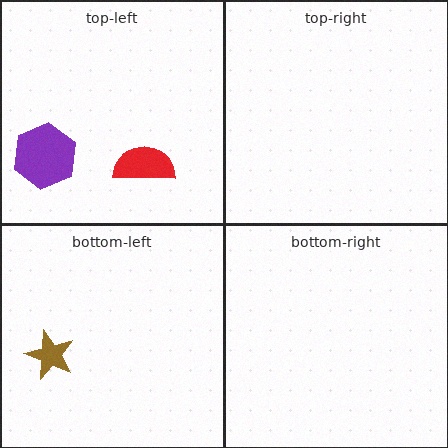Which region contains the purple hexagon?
The top-left region.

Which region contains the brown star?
The bottom-left region.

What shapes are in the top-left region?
The red semicircle, the purple hexagon.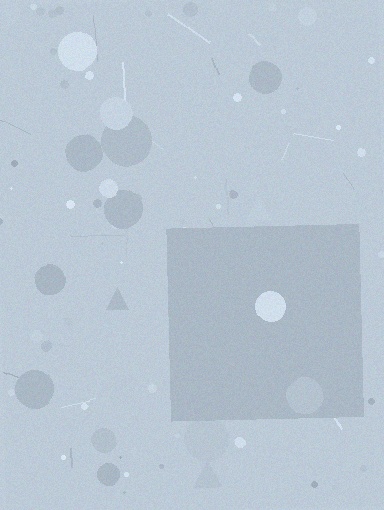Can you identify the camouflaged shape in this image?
The camouflaged shape is a square.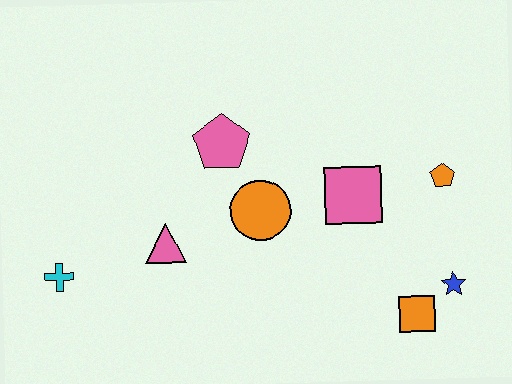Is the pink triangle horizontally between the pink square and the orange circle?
No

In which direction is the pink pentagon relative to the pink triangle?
The pink pentagon is above the pink triangle.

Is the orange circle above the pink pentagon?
No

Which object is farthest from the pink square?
The cyan cross is farthest from the pink square.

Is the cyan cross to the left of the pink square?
Yes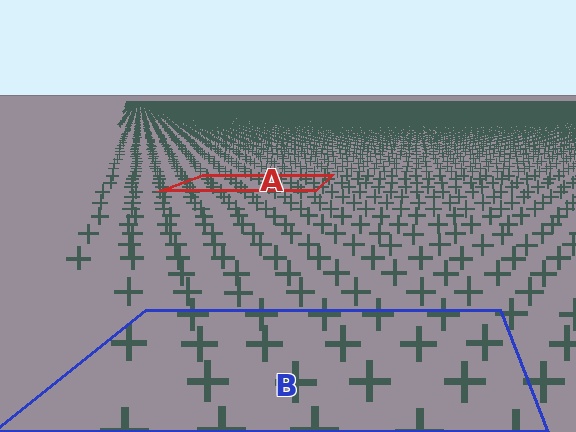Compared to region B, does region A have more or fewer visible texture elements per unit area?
Region A has more texture elements per unit area — they are packed more densely because it is farther away.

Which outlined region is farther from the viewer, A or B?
Region A is farther from the viewer — the texture elements inside it appear smaller and more densely packed.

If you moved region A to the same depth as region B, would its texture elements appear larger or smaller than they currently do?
They would appear larger. At a closer depth, the same texture elements are projected at a bigger on-screen size.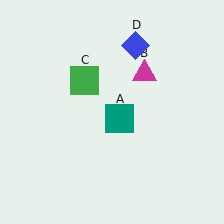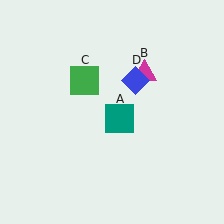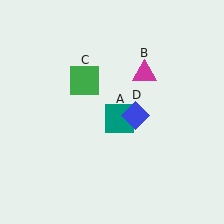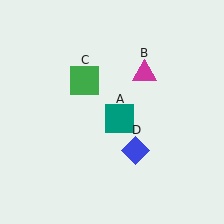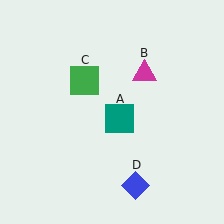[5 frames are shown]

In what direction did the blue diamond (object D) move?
The blue diamond (object D) moved down.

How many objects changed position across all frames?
1 object changed position: blue diamond (object D).